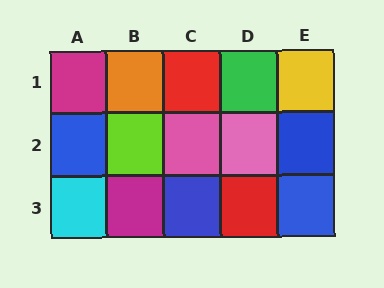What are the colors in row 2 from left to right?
Blue, lime, pink, pink, blue.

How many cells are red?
2 cells are red.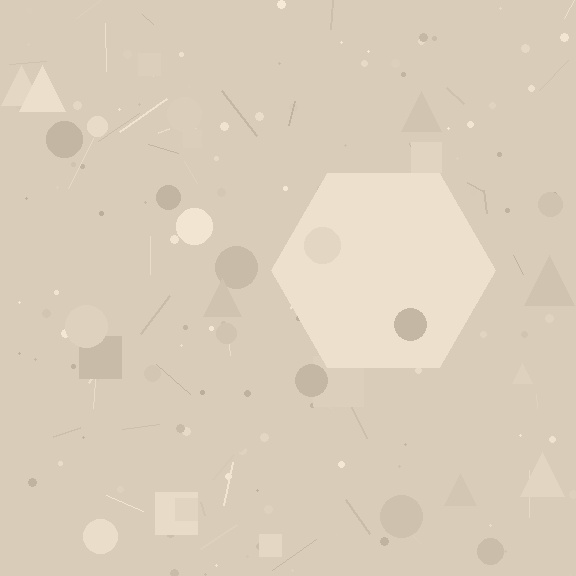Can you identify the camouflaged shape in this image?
The camouflaged shape is a hexagon.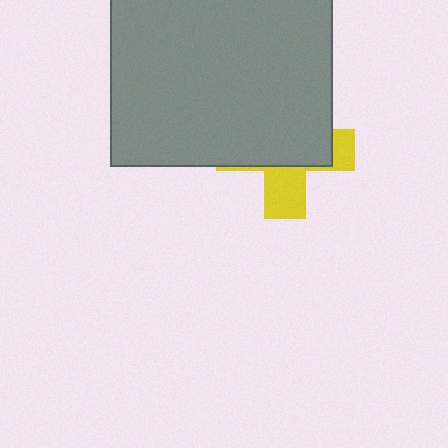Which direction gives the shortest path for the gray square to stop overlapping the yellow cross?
Moving up gives the shortest separation.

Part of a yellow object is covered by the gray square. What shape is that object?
It is a cross.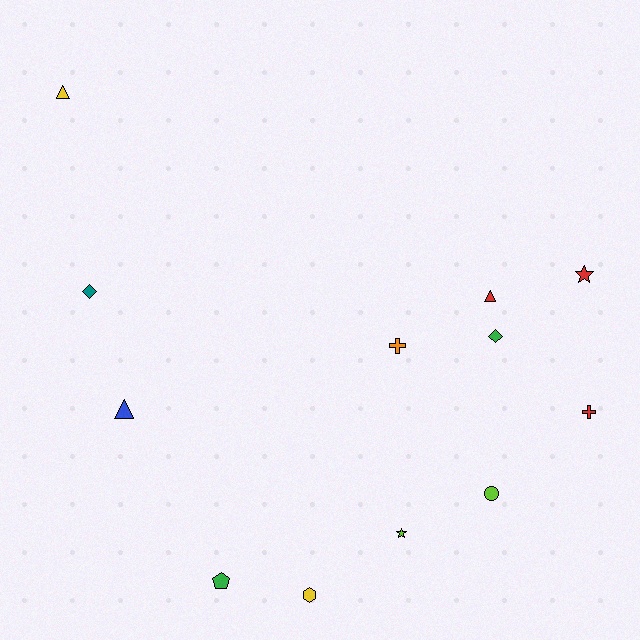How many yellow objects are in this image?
There are 2 yellow objects.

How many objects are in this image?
There are 12 objects.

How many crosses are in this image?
There are 2 crosses.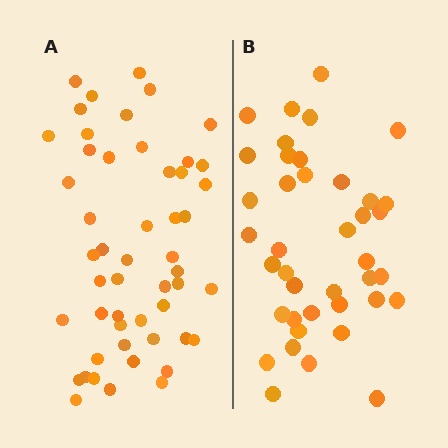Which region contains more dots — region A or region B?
Region A (the left region) has more dots.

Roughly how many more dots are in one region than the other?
Region A has roughly 12 or so more dots than region B.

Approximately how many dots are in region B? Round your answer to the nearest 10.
About 40 dots.